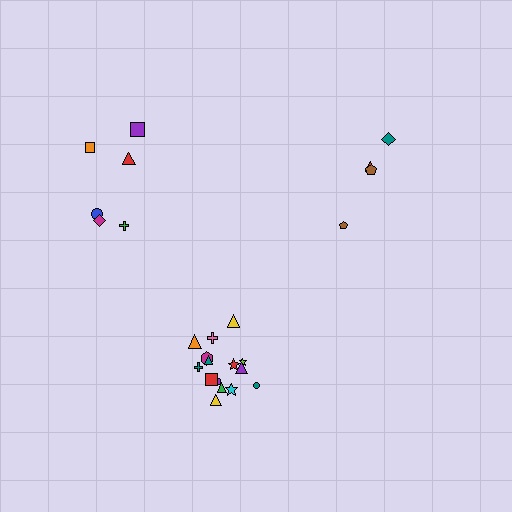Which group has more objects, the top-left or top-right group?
The top-left group.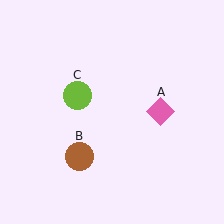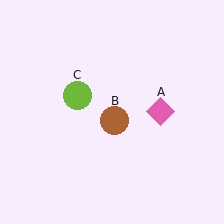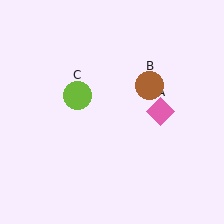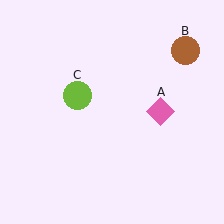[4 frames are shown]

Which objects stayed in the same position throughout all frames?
Pink diamond (object A) and lime circle (object C) remained stationary.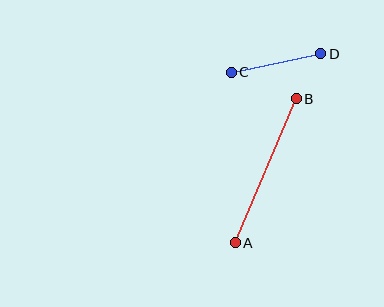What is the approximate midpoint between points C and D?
The midpoint is at approximately (276, 63) pixels.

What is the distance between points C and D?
The distance is approximately 92 pixels.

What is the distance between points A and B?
The distance is approximately 157 pixels.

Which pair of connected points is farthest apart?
Points A and B are farthest apart.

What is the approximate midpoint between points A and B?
The midpoint is at approximately (266, 171) pixels.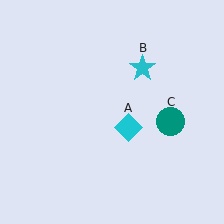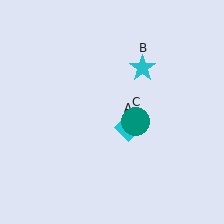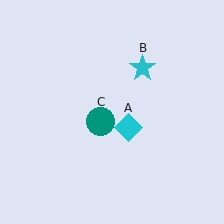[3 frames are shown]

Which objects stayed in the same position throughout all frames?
Cyan diamond (object A) and cyan star (object B) remained stationary.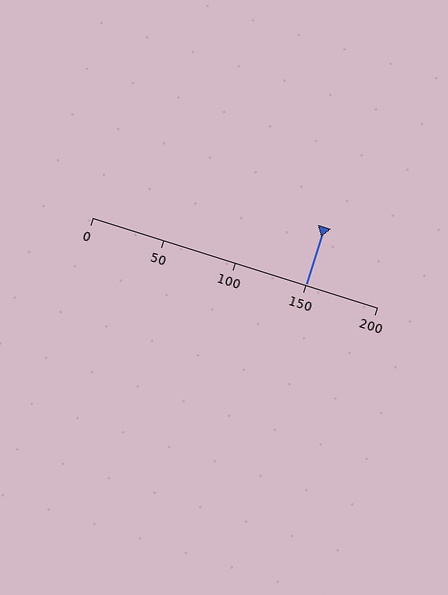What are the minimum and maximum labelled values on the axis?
The axis runs from 0 to 200.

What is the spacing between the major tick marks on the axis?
The major ticks are spaced 50 apart.